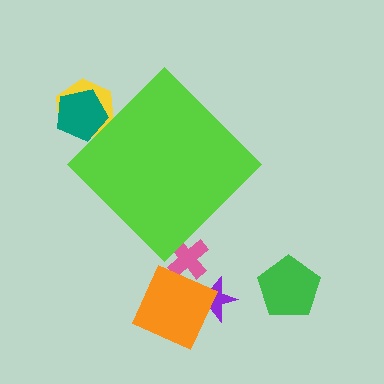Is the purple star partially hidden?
No, the purple star is fully visible.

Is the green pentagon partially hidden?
No, the green pentagon is fully visible.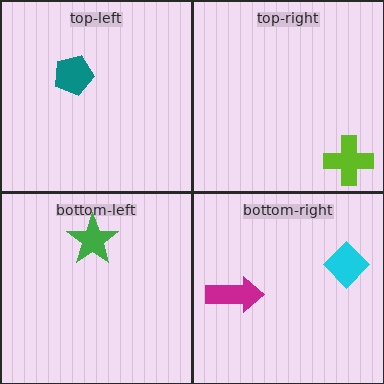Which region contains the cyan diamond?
The bottom-right region.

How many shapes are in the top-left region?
1.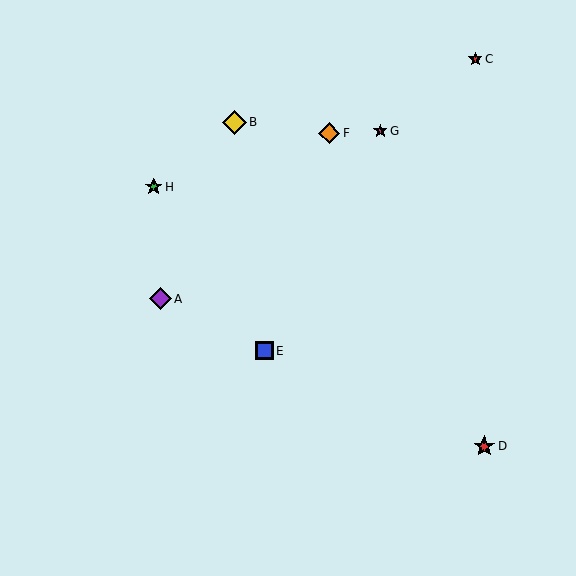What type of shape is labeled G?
Shape G is a magenta star.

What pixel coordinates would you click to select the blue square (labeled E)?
Click at (264, 351) to select the blue square E.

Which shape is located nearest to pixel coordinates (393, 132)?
The magenta star (labeled G) at (380, 131) is nearest to that location.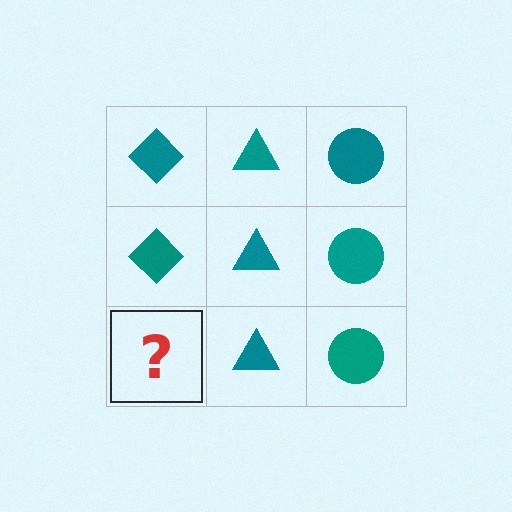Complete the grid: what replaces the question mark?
The question mark should be replaced with a teal diamond.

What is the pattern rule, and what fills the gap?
The rule is that each column has a consistent shape. The gap should be filled with a teal diamond.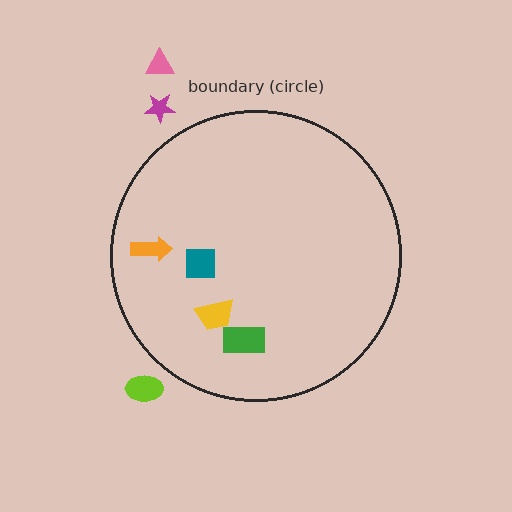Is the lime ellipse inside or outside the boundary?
Outside.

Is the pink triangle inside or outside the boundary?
Outside.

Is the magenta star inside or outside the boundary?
Outside.